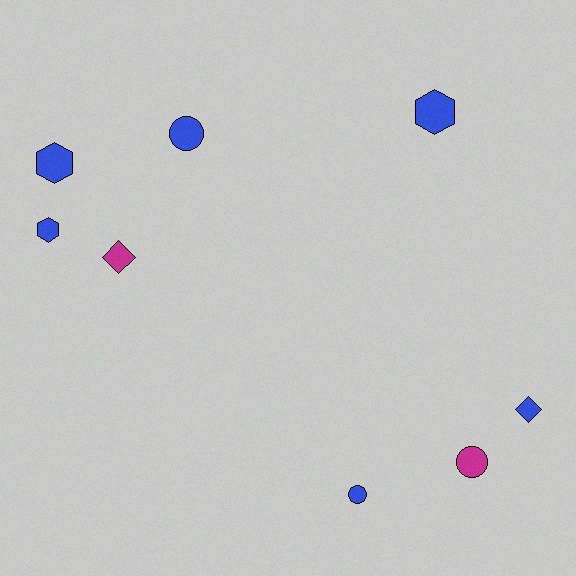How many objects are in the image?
There are 8 objects.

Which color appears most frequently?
Blue, with 6 objects.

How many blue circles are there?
There are 2 blue circles.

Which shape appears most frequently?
Circle, with 3 objects.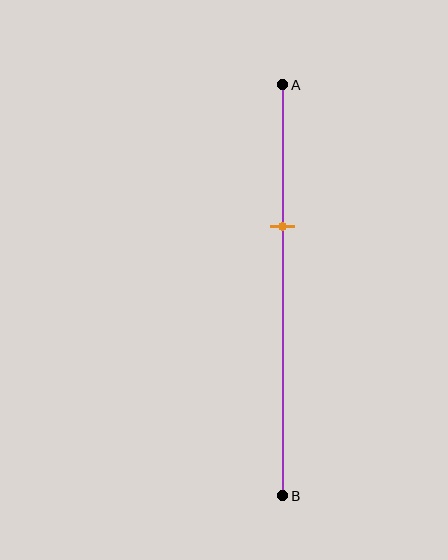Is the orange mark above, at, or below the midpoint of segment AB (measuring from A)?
The orange mark is above the midpoint of segment AB.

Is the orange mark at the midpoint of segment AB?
No, the mark is at about 35% from A, not at the 50% midpoint.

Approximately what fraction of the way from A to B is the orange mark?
The orange mark is approximately 35% of the way from A to B.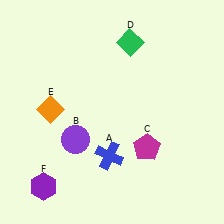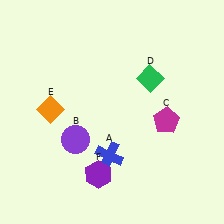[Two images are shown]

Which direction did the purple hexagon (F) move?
The purple hexagon (F) moved right.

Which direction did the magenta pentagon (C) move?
The magenta pentagon (C) moved up.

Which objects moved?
The objects that moved are: the magenta pentagon (C), the green diamond (D), the purple hexagon (F).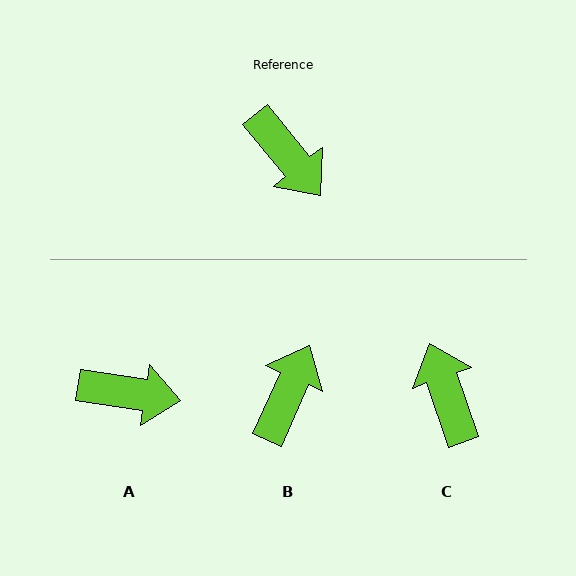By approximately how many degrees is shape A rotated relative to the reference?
Approximately 42 degrees counter-clockwise.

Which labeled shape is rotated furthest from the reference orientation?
C, about 160 degrees away.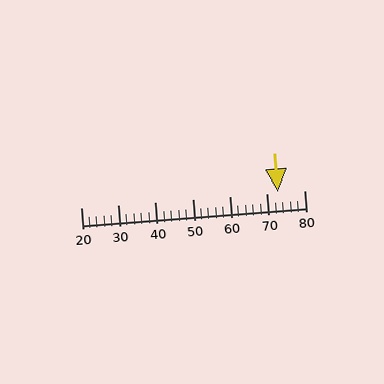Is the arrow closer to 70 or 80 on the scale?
The arrow is closer to 70.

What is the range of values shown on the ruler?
The ruler shows values from 20 to 80.